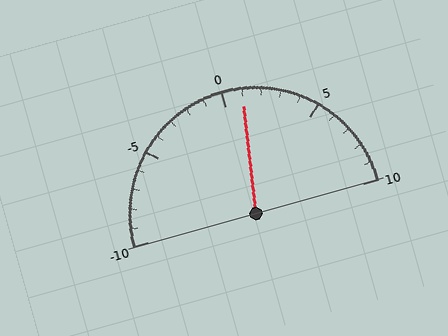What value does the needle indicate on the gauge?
The needle indicates approximately 1.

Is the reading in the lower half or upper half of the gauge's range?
The reading is in the upper half of the range (-10 to 10).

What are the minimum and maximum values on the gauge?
The gauge ranges from -10 to 10.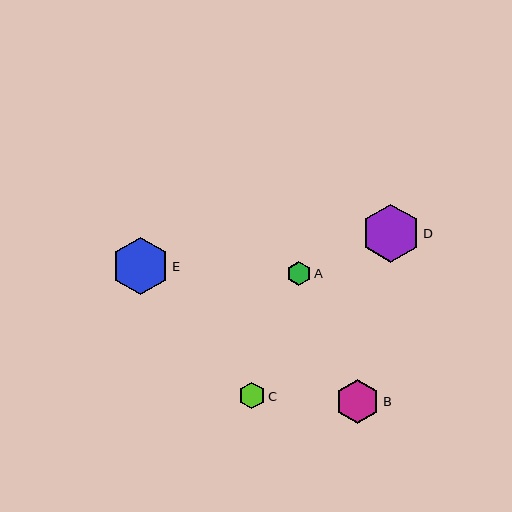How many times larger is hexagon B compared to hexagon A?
Hexagon B is approximately 1.9 times the size of hexagon A.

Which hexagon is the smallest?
Hexagon A is the smallest with a size of approximately 24 pixels.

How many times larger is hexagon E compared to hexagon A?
Hexagon E is approximately 2.4 times the size of hexagon A.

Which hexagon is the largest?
Hexagon D is the largest with a size of approximately 58 pixels.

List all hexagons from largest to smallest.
From largest to smallest: D, E, B, C, A.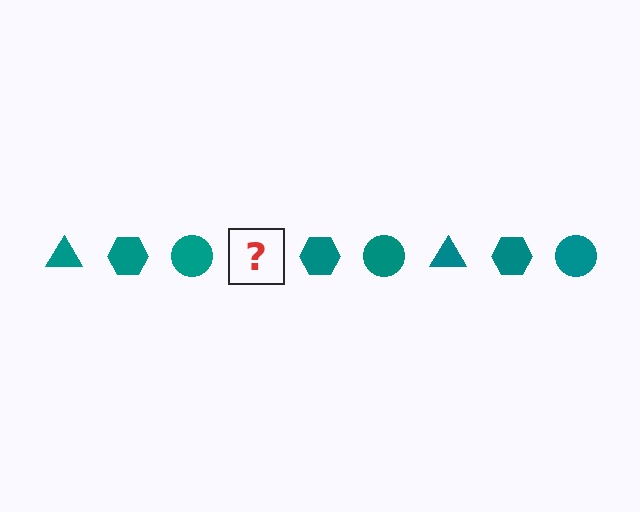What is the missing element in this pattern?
The missing element is a teal triangle.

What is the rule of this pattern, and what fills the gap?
The rule is that the pattern cycles through triangle, hexagon, circle shapes in teal. The gap should be filled with a teal triangle.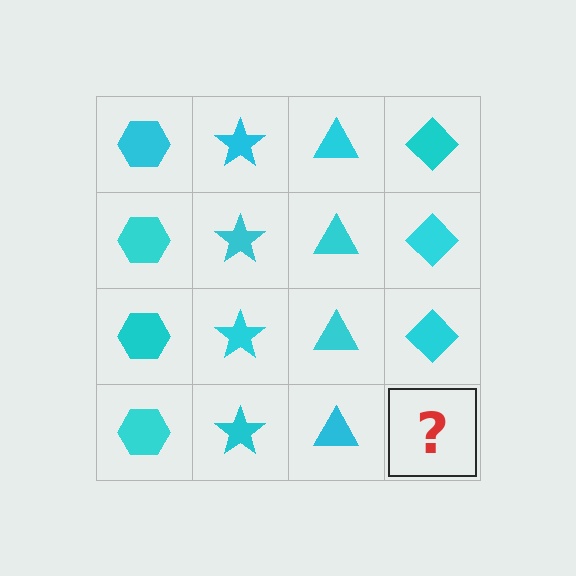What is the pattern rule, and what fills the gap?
The rule is that each column has a consistent shape. The gap should be filled with a cyan diamond.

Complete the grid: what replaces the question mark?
The question mark should be replaced with a cyan diamond.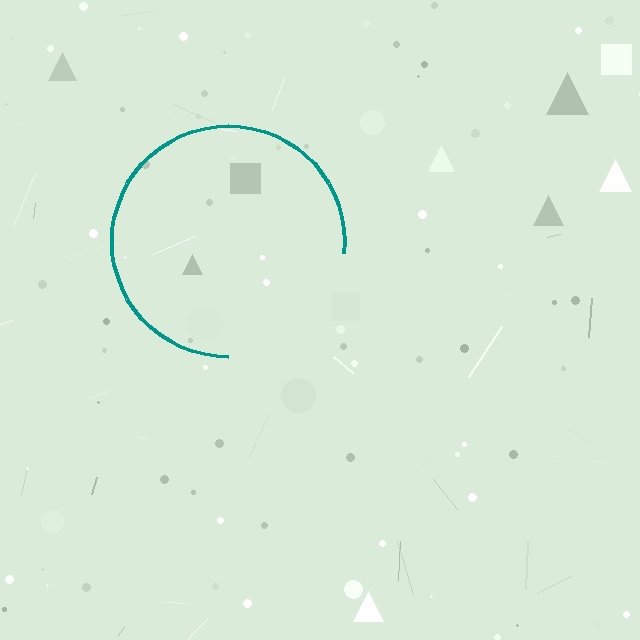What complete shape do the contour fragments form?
The contour fragments form a circle.